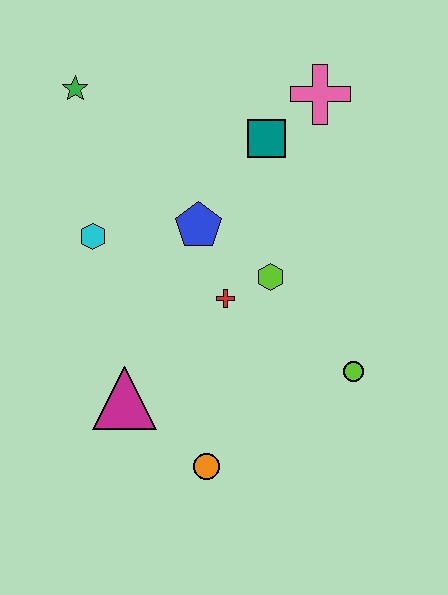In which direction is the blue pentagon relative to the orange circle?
The blue pentagon is above the orange circle.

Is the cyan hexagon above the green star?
No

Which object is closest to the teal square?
The pink cross is closest to the teal square.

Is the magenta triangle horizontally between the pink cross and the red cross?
No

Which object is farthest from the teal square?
The orange circle is farthest from the teal square.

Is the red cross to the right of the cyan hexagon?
Yes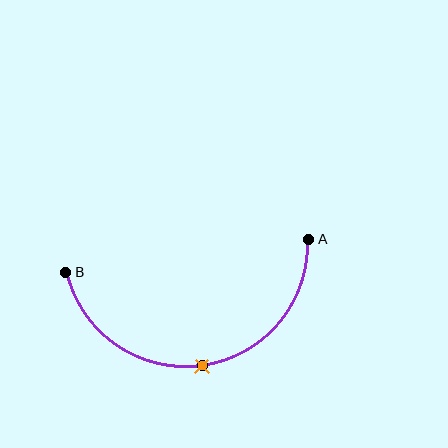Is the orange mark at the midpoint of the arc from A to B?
Yes. The orange mark lies on the arc at equal arc-length from both A and B — it is the arc midpoint.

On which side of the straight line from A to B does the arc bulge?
The arc bulges below the straight line connecting A and B.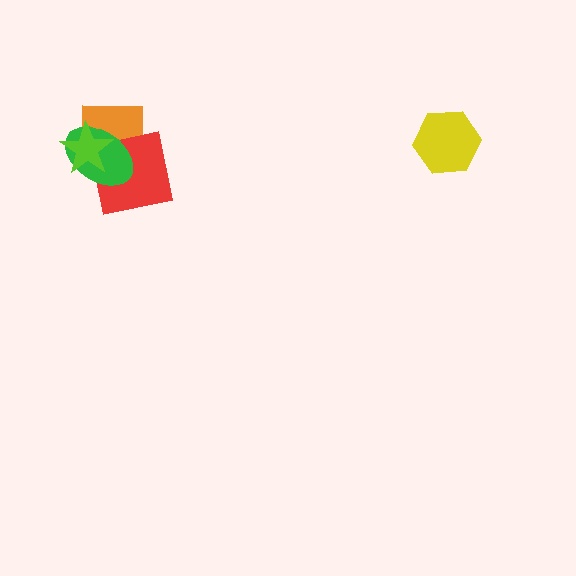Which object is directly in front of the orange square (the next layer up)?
The red square is directly in front of the orange square.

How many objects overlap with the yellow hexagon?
0 objects overlap with the yellow hexagon.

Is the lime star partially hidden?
No, no other shape covers it.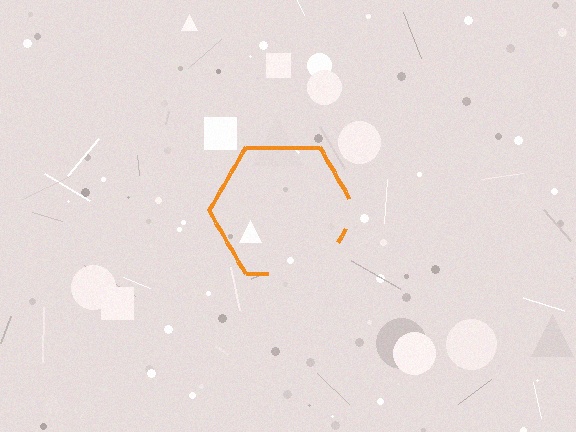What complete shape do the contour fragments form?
The contour fragments form a hexagon.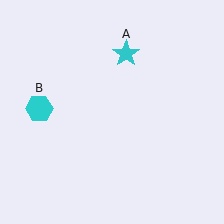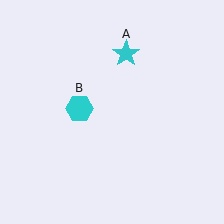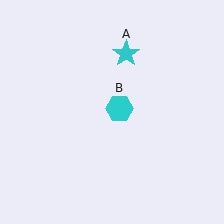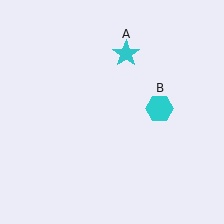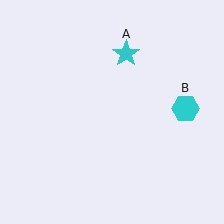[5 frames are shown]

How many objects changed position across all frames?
1 object changed position: cyan hexagon (object B).